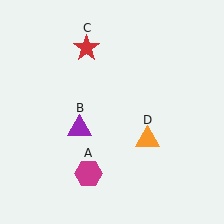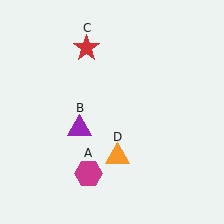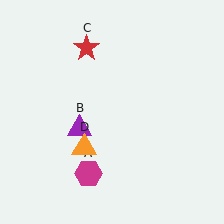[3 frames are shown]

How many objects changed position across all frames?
1 object changed position: orange triangle (object D).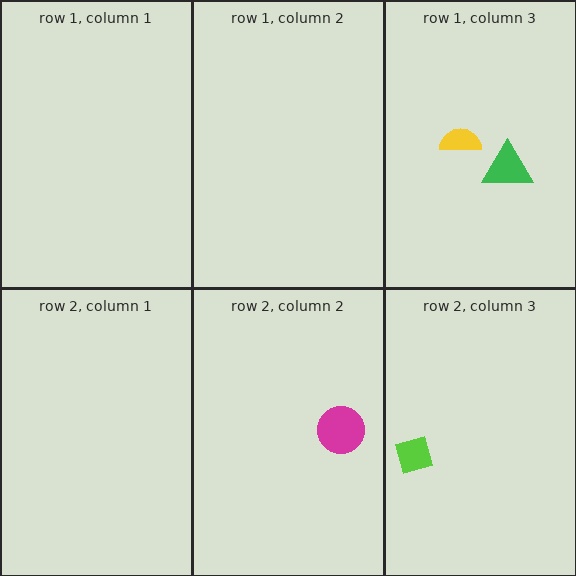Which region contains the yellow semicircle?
The row 1, column 3 region.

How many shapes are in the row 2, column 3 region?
1.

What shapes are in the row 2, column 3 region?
The lime diamond.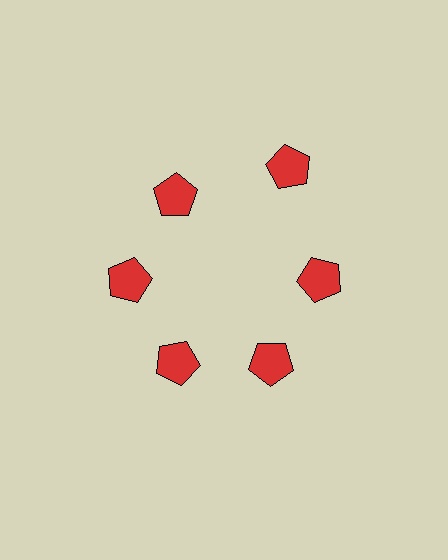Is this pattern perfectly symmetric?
No. The 6 red pentagons are arranged in a ring, but one element near the 1 o'clock position is pushed outward from the center, breaking the 6-fold rotational symmetry.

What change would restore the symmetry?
The symmetry would be restored by moving it inward, back onto the ring so that all 6 pentagons sit at equal angles and equal distance from the center.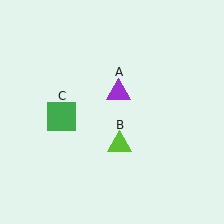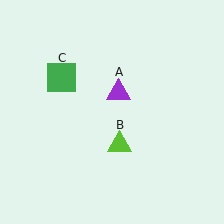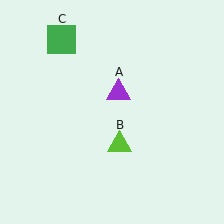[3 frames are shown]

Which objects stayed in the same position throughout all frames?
Purple triangle (object A) and lime triangle (object B) remained stationary.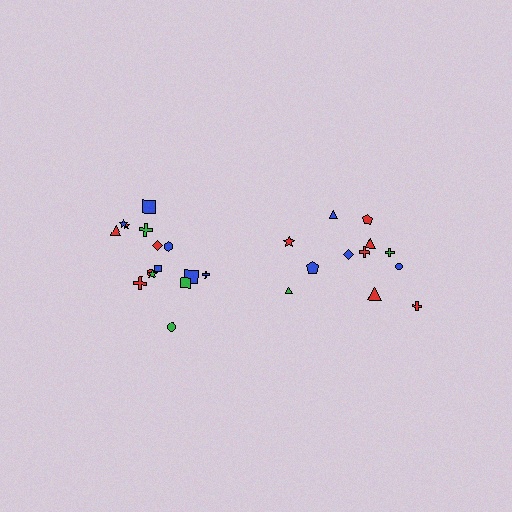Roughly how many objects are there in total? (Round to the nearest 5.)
Roughly 25 objects in total.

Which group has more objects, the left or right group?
The left group.